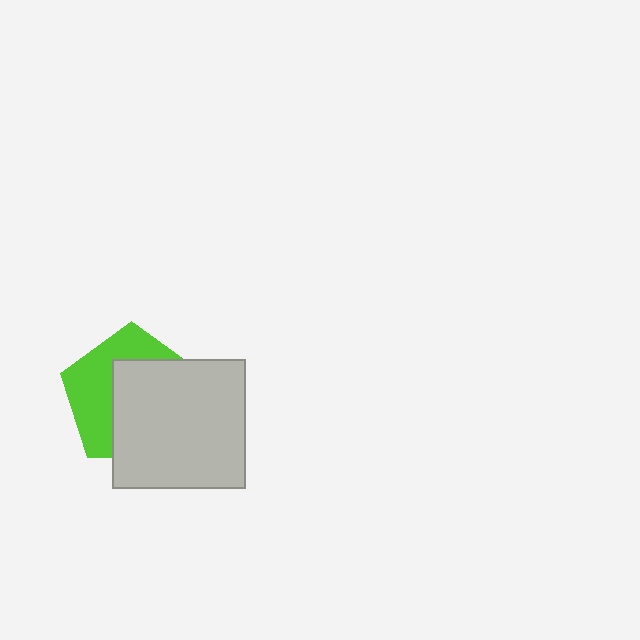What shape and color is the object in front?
The object in front is a light gray rectangle.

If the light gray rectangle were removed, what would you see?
You would see the complete lime pentagon.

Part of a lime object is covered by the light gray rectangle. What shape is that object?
It is a pentagon.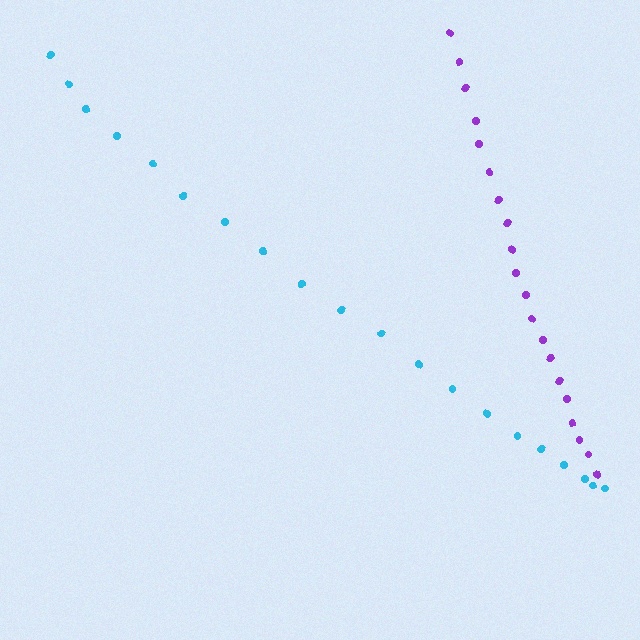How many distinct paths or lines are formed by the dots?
There are 2 distinct paths.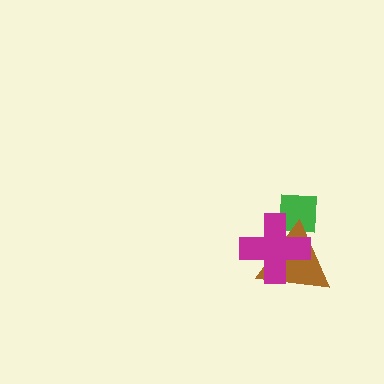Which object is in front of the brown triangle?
The magenta cross is in front of the brown triangle.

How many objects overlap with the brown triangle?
2 objects overlap with the brown triangle.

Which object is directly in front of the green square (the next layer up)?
The brown triangle is directly in front of the green square.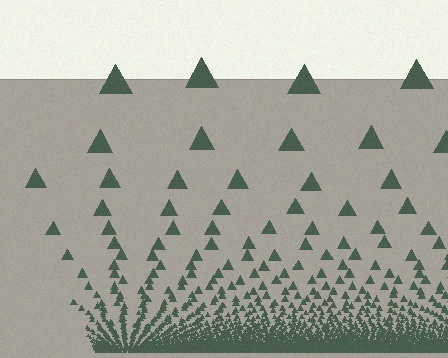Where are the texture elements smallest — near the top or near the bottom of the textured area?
Near the bottom.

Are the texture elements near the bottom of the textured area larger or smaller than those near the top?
Smaller. The gradient is inverted — elements near the bottom are smaller and denser.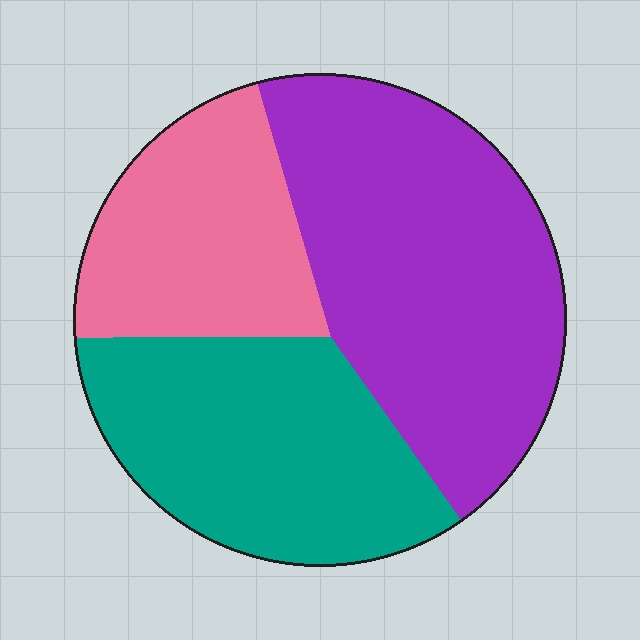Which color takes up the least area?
Pink, at roughly 25%.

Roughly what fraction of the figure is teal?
Teal takes up about one third (1/3) of the figure.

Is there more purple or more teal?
Purple.